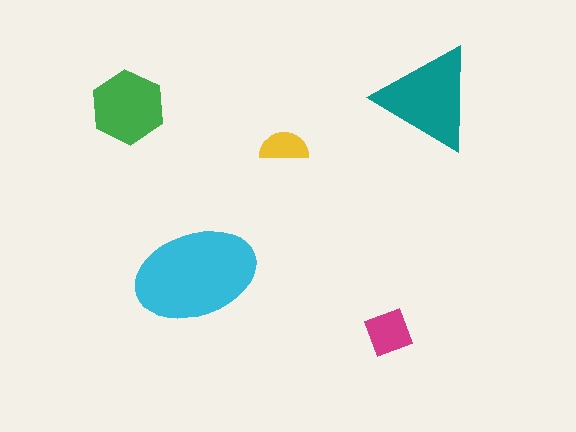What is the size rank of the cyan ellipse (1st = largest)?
1st.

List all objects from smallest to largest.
The yellow semicircle, the magenta square, the green hexagon, the teal triangle, the cyan ellipse.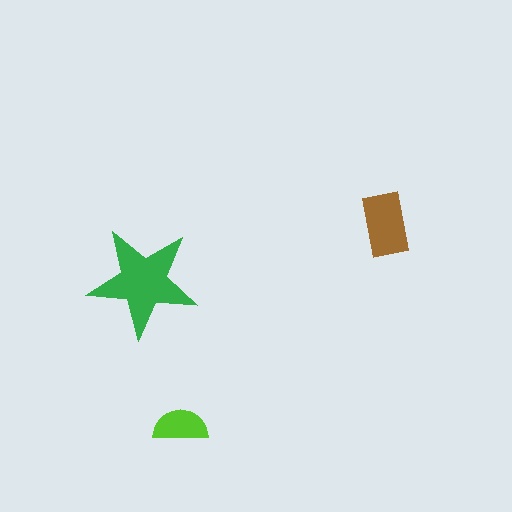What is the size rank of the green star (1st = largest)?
1st.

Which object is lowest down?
The lime semicircle is bottommost.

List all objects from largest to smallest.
The green star, the brown rectangle, the lime semicircle.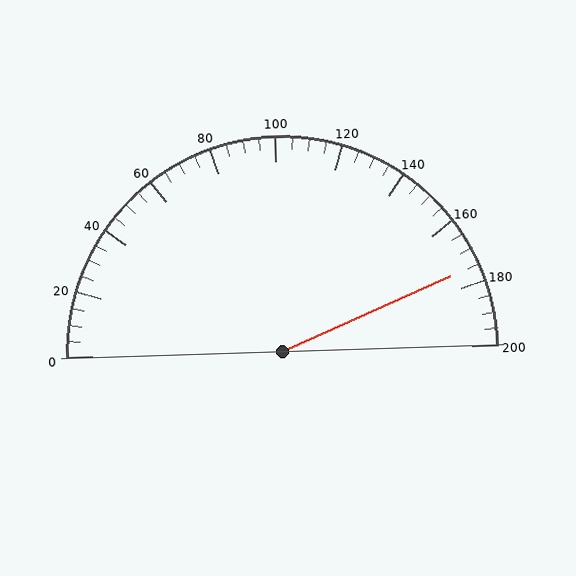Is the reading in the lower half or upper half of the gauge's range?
The reading is in the upper half of the range (0 to 200).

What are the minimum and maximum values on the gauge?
The gauge ranges from 0 to 200.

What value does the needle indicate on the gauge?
The needle indicates approximately 175.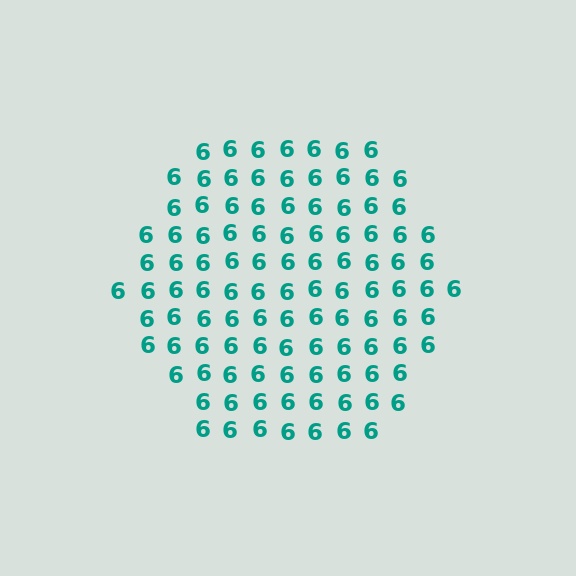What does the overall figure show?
The overall figure shows a hexagon.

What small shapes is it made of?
It is made of small digit 6's.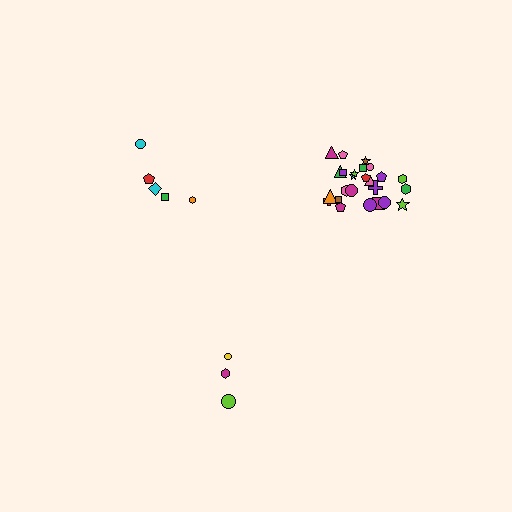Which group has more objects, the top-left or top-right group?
The top-right group.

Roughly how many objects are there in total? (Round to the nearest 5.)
Roughly 35 objects in total.